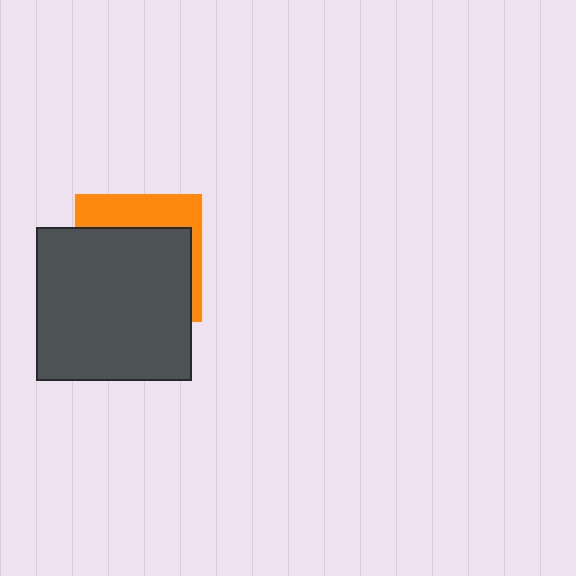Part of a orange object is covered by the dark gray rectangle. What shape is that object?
It is a square.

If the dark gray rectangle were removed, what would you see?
You would see the complete orange square.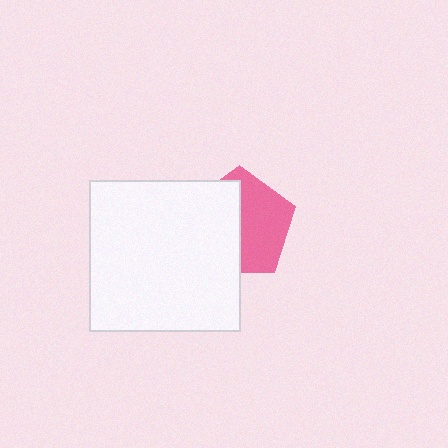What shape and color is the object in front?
The object in front is a white square.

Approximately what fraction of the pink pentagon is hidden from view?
Roughly 51% of the pink pentagon is hidden behind the white square.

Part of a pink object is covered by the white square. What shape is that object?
It is a pentagon.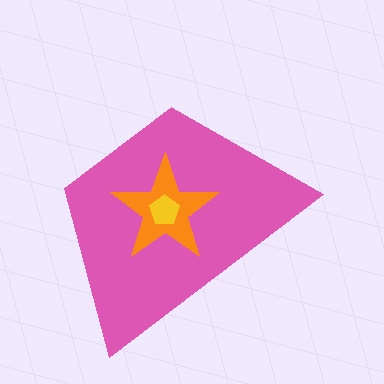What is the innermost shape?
The yellow pentagon.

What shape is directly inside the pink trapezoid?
The orange star.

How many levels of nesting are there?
3.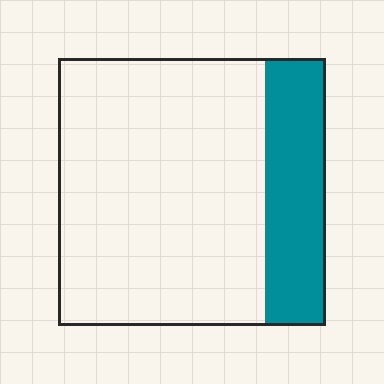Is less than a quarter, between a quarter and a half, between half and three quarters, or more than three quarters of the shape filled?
Less than a quarter.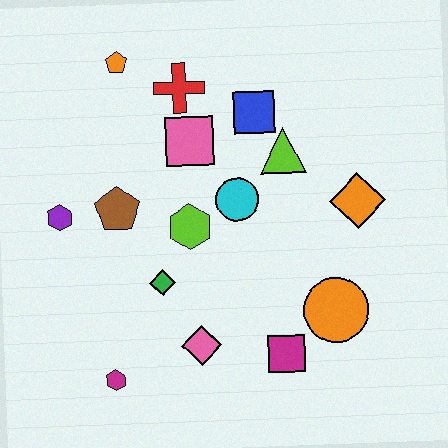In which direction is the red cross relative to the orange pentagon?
The red cross is to the right of the orange pentagon.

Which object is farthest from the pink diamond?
The orange pentagon is farthest from the pink diamond.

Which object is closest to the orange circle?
The magenta square is closest to the orange circle.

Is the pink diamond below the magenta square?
No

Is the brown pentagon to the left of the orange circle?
Yes